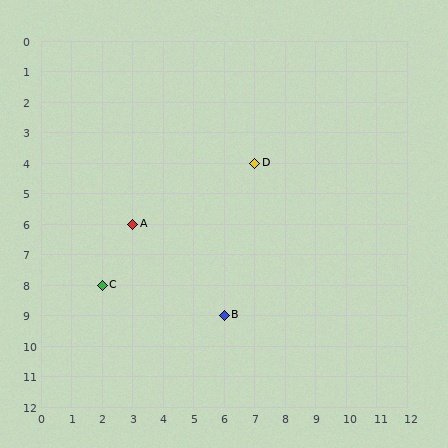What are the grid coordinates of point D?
Point D is at grid coordinates (7, 4).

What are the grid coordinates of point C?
Point C is at grid coordinates (2, 8).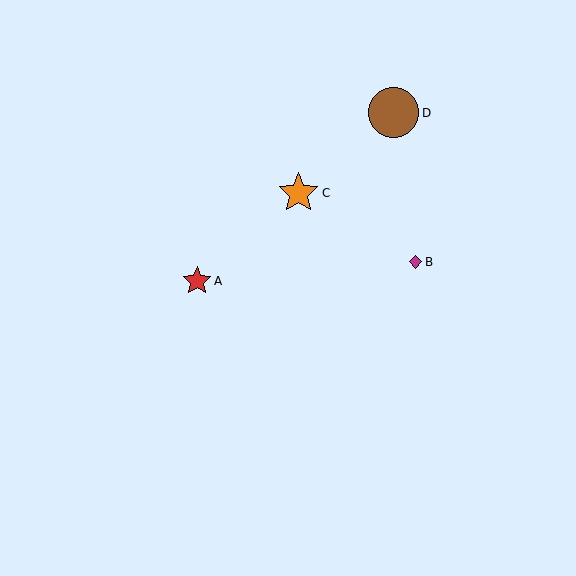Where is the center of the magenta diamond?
The center of the magenta diamond is at (415, 262).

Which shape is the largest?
The brown circle (labeled D) is the largest.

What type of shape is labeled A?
Shape A is a red star.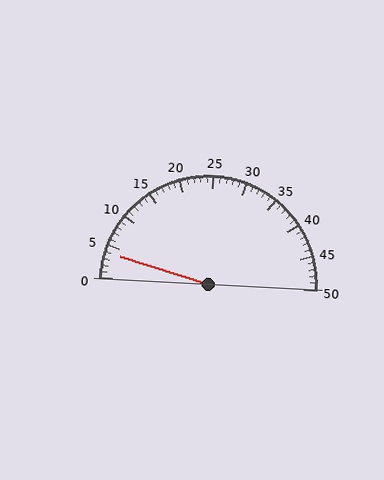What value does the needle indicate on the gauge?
The needle indicates approximately 4.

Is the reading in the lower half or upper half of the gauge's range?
The reading is in the lower half of the range (0 to 50).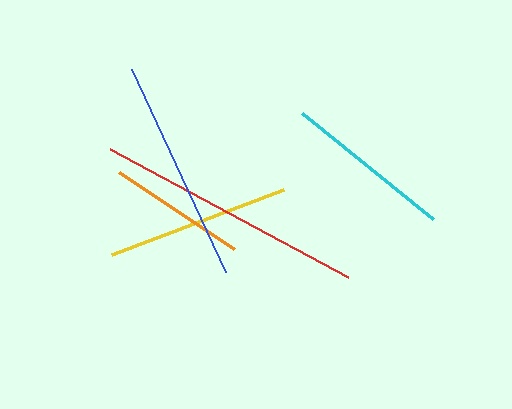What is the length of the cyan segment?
The cyan segment is approximately 168 pixels long.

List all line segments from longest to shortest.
From longest to shortest: red, blue, yellow, cyan, orange.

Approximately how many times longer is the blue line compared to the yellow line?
The blue line is approximately 1.2 times the length of the yellow line.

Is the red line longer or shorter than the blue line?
The red line is longer than the blue line.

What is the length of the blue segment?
The blue segment is approximately 224 pixels long.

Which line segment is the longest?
The red line is the longest at approximately 270 pixels.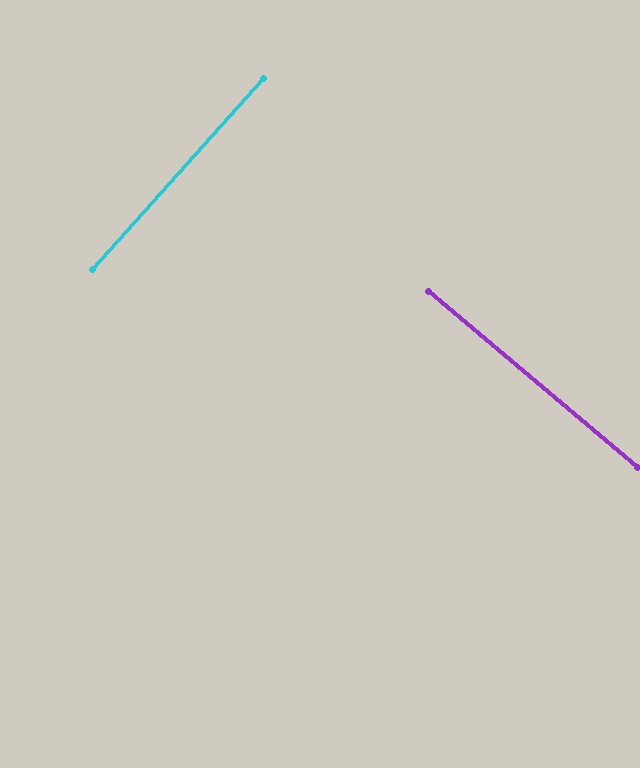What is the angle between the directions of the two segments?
Approximately 88 degrees.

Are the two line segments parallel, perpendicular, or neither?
Perpendicular — they meet at approximately 88°.